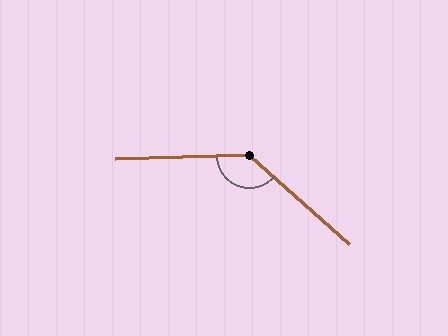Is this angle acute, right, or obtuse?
It is obtuse.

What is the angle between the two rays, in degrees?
Approximately 137 degrees.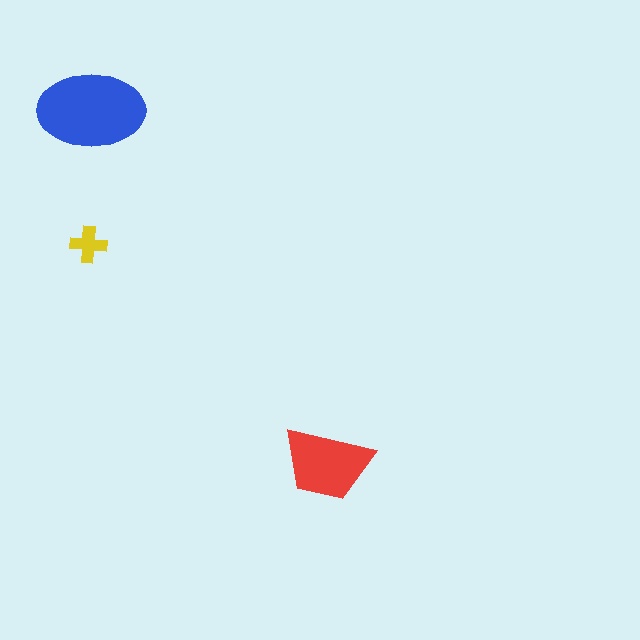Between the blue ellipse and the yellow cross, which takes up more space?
The blue ellipse.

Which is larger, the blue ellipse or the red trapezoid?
The blue ellipse.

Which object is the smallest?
The yellow cross.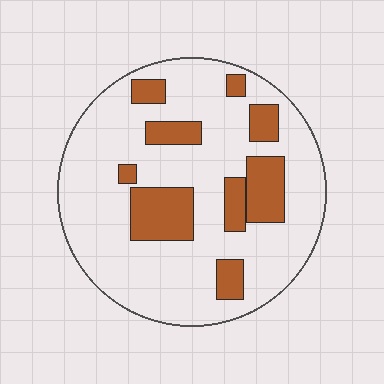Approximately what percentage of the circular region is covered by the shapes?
Approximately 20%.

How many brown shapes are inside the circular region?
9.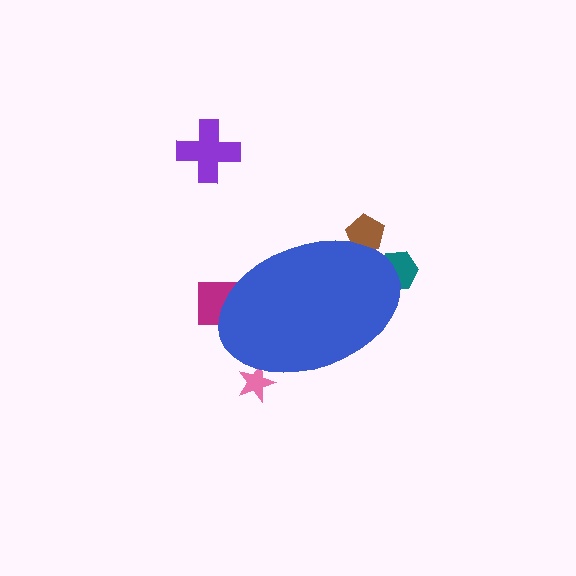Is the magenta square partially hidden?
Yes, the magenta square is partially hidden behind the blue ellipse.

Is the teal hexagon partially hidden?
Yes, the teal hexagon is partially hidden behind the blue ellipse.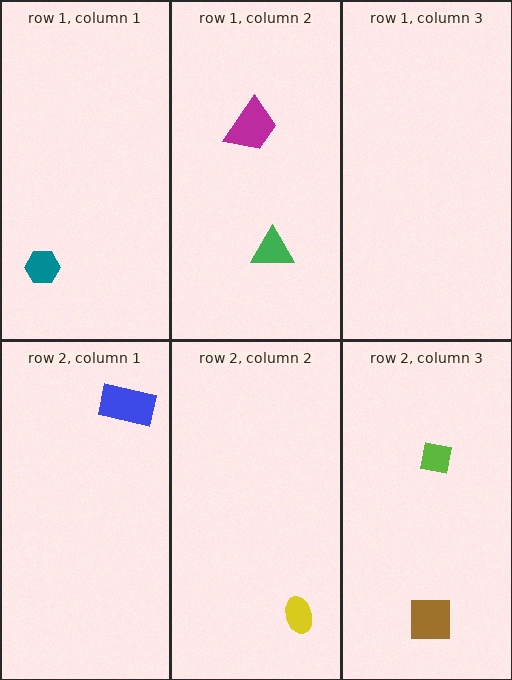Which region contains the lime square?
The row 2, column 3 region.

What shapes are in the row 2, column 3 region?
The brown square, the lime square.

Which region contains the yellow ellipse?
The row 2, column 2 region.